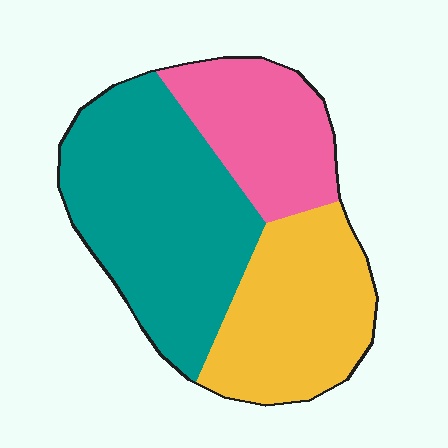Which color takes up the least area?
Pink, at roughly 25%.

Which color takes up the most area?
Teal, at roughly 45%.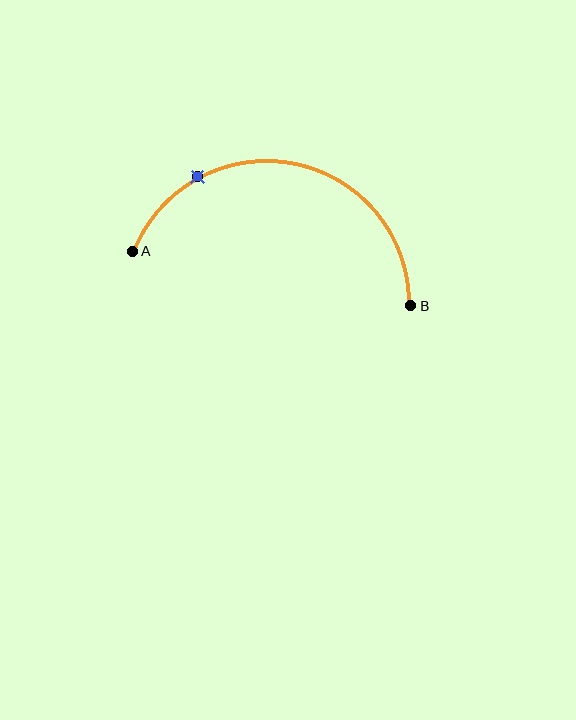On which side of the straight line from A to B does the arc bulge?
The arc bulges above the straight line connecting A and B.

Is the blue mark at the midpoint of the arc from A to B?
No. The blue mark lies on the arc but is closer to endpoint A. The arc midpoint would be at the point on the curve equidistant along the arc from both A and B.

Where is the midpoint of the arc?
The arc midpoint is the point on the curve farthest from the straight line joining A and B. It sits above that line.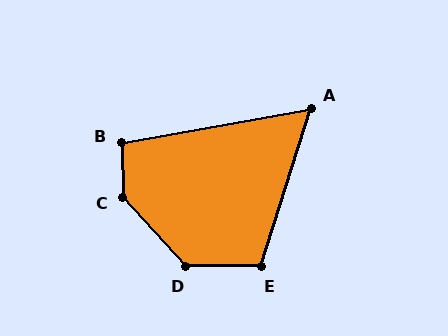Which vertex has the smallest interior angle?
A, at approximately 63 degrees.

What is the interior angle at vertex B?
Approximately 99 degrees (obtuse).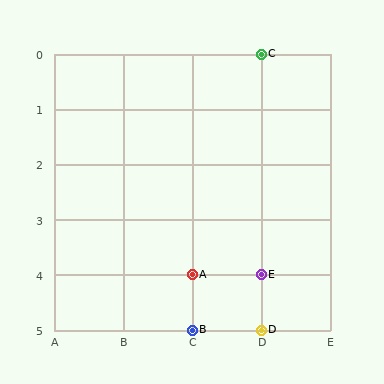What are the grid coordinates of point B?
Point B is at grid coordinates (C, 5).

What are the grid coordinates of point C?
Point C is at grid coordinates (D, 0).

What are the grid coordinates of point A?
Point A is at grid coordinates (C, 4).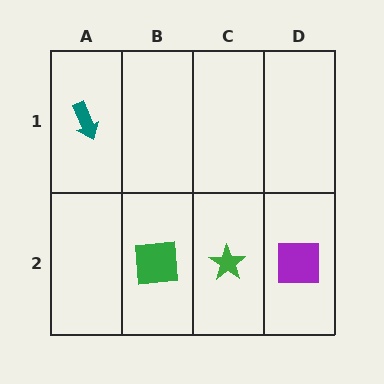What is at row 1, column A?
A teal arrow.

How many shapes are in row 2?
3 shapes.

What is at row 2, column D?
A purple square.